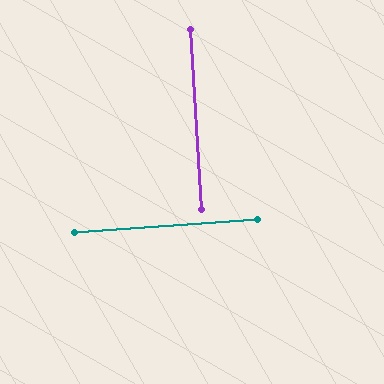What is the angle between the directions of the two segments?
Approximately 89 degrees.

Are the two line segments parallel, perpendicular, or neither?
Perpendicular — they meet at approximately 89°.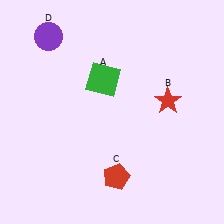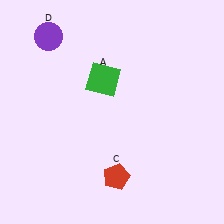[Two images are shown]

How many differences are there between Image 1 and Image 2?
There is 1 difference between the two images.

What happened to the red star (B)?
The red star (B) was removed in Image 2. It was in the top-right area of Image 1.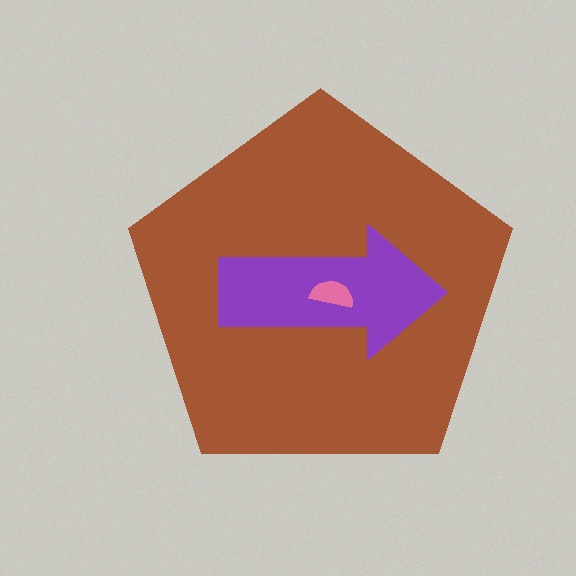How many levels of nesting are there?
3.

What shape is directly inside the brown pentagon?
The purple arrow.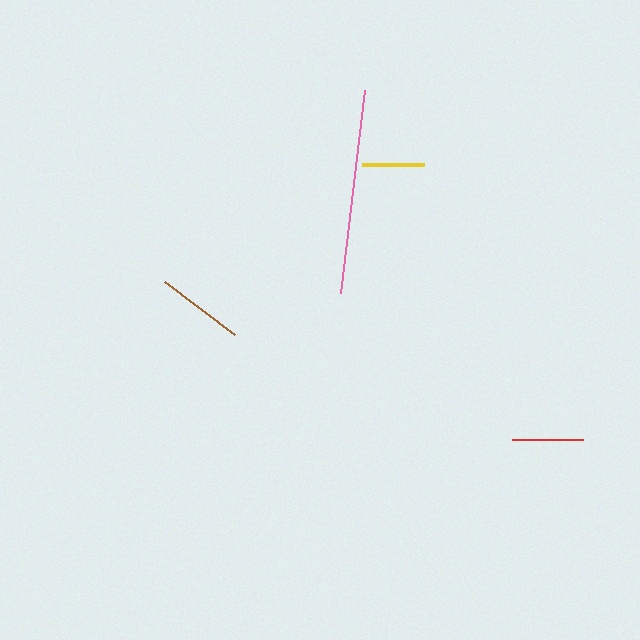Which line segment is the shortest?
The yellow line is the shortest at approximately 62 pixels.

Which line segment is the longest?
The pink line is the longest at approximately 205 pixels.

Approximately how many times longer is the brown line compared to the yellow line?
The brown line is approximately 1.4 times the length of the yellow line.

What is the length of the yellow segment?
The yellow segment is approximately 62 pixels long.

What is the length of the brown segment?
The brown segment is approximately 88 pixels long.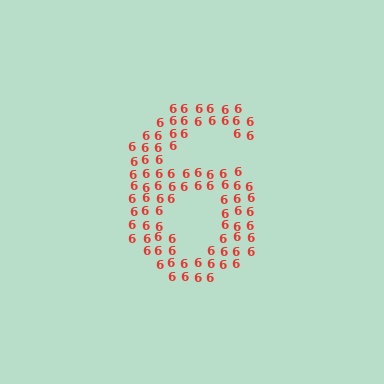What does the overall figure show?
The overall figure shows the digit 6.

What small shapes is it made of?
It is made of small digit 6's.